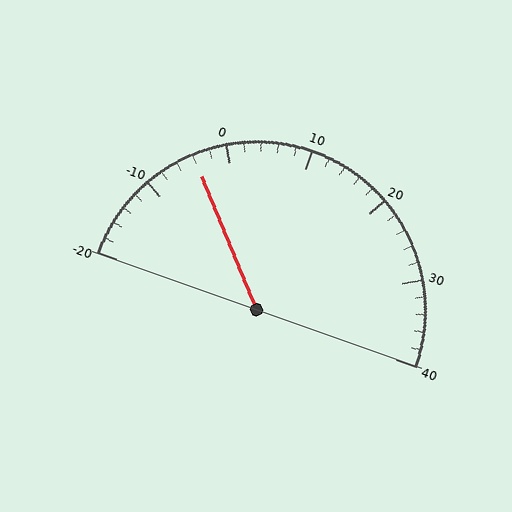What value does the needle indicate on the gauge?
The needle indicates approximately -4.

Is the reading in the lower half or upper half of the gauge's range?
The reading is in the lower half of the range (-20 to 40).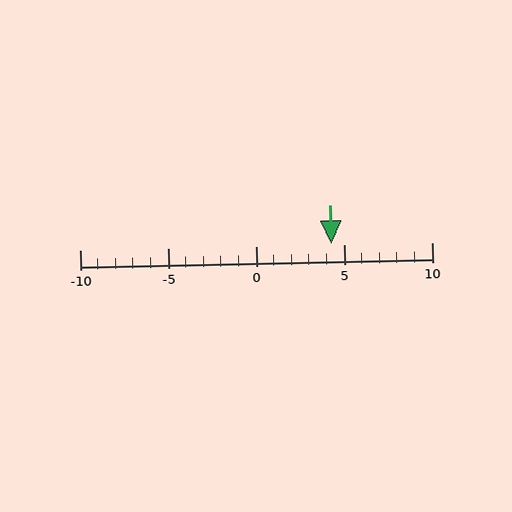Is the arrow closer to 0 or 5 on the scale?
The arrow is closer to 5.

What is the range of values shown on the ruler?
The ruler shows values from -10 to 10.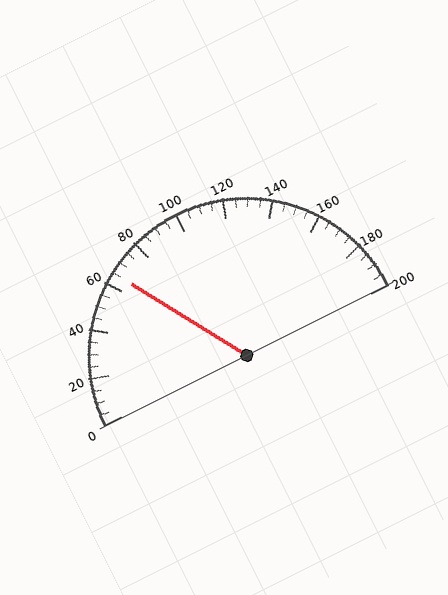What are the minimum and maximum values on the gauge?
The gauge ranges from 0 to 200.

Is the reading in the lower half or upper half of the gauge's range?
The reading is in the lower half of the range (0 to 200).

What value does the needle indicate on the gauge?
The needle indicates approximately 65.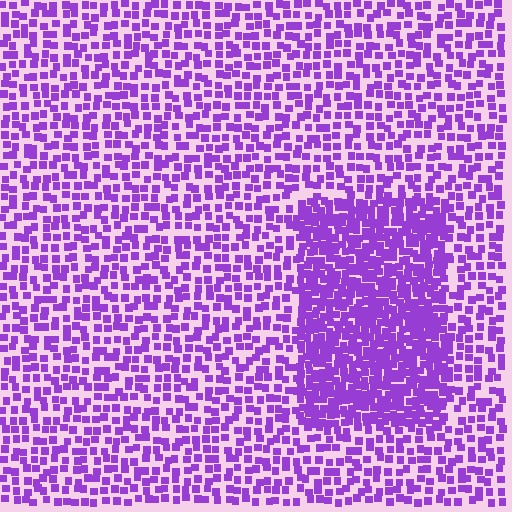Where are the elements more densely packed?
The elements are more densely packed inside the rectangle boundary.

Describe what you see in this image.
The image contains small purple elements arranged at two different densities. A rectangle-shaped region is visible where the elements are more densely packed than the surrounding area.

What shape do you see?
I see a rectangle.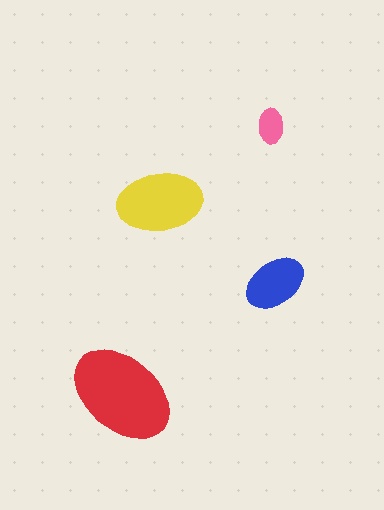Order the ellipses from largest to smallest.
the red one, the yellow one, the blue one, the pink one.